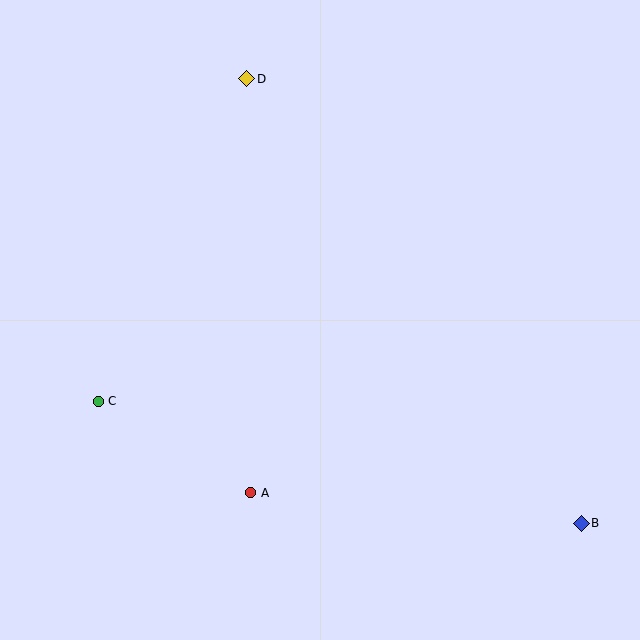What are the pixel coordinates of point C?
Point C is at (98, 401).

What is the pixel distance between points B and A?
The distance between B and A is 332 pixels.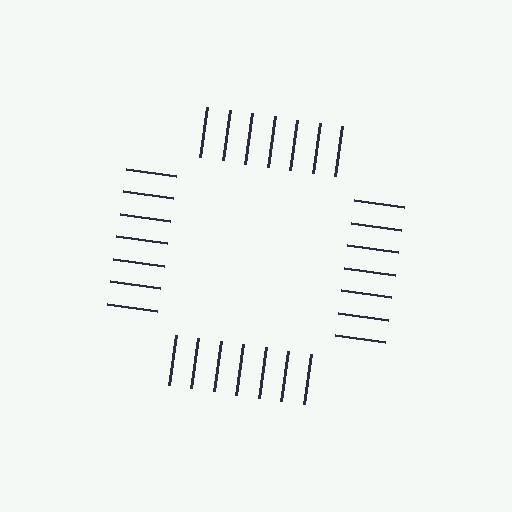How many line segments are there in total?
28 — 7 along each of the 4 edges.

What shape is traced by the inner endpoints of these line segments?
An illusory square — the line segments terminate on its edges but no continuous stroke is drawn.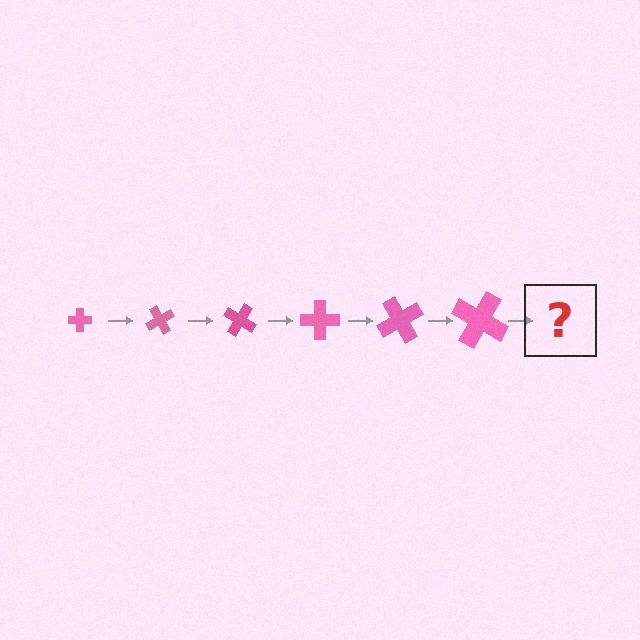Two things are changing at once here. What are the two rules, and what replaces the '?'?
The two rules are that the cross grows larger each step and it rotates 60 degrees each step. The '?' should be a cross, larger than the previous one and rotated 360 degrees from the start.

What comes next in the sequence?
The next element should be a cross, larger than the previous one and rotated 360 degrees from the start.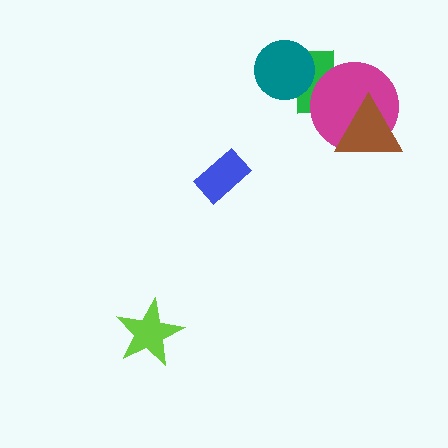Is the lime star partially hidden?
No, no other shape covers it.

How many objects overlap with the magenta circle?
2 objects overlap with the magenta circle.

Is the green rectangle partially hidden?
Yes, it is partially covered by another shape.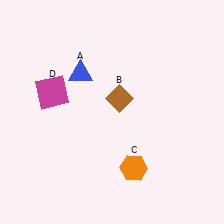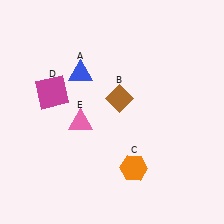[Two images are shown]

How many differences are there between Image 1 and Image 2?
There is 1 difference between the two images.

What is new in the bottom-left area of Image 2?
A pink triangle (E) was added in the bottom-left area of Image 2.